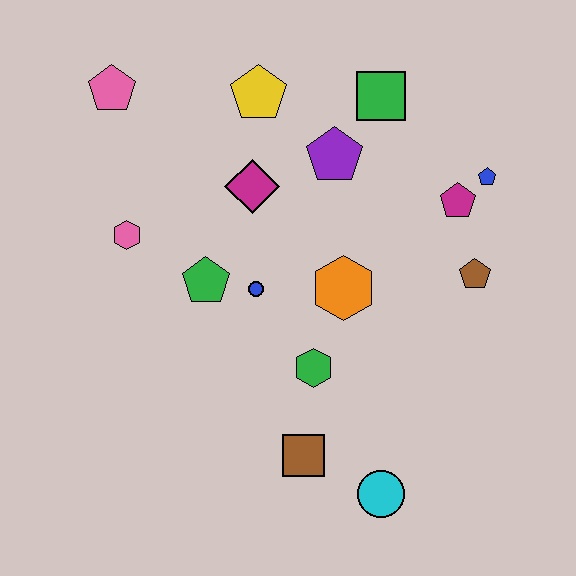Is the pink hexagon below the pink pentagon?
Yes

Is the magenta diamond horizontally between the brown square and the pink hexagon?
Yes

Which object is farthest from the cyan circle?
The pink pentagon is farthest from the cyan circle.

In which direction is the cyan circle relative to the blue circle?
The cyan circle is below the blue circle.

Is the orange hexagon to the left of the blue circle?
No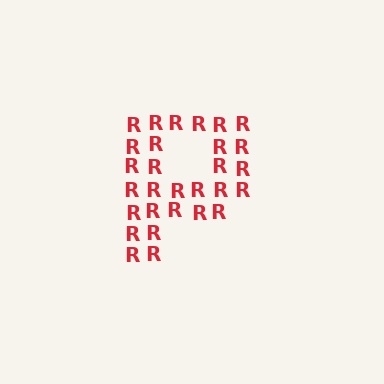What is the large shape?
The large shape is the letter P.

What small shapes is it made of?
It is made of small letter R's.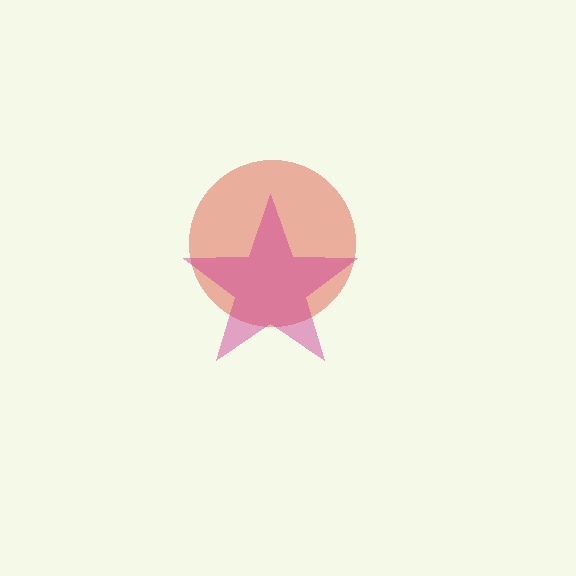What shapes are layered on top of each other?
The layered shapes are: a red circle, a magenta star.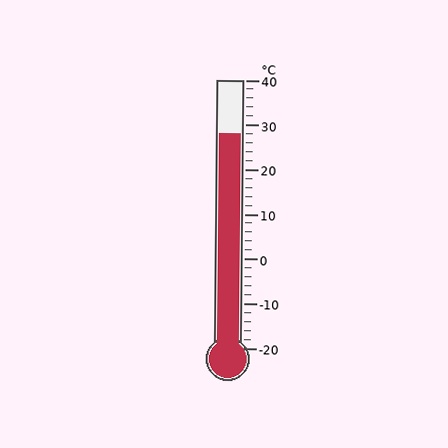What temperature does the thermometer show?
The thermometer shows approximately 28°C.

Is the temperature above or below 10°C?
The temperature is above 10°C.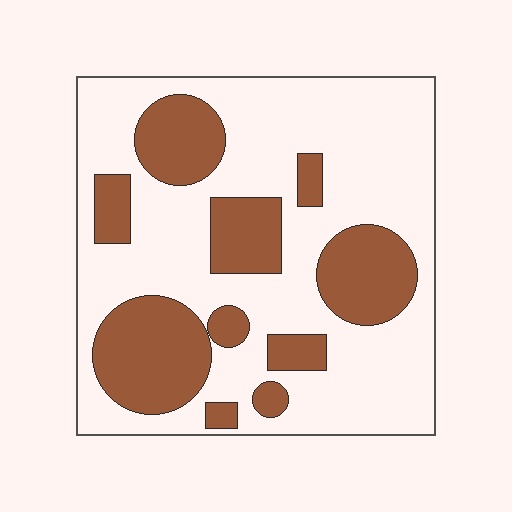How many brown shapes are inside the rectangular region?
10.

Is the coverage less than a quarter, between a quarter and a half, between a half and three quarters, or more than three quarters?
Between a quarter and a half.